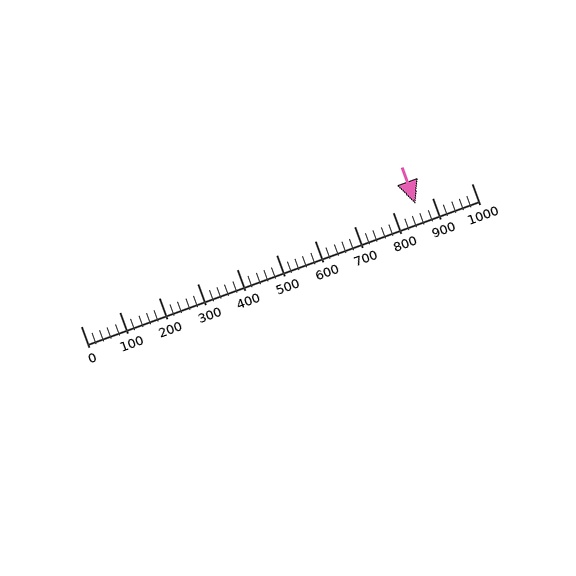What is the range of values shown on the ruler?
The ruler shows values from 0 to 1000.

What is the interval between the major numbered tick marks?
The major tick marks are spaced 100 units apart.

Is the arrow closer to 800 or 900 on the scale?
The arrow is closer to 900.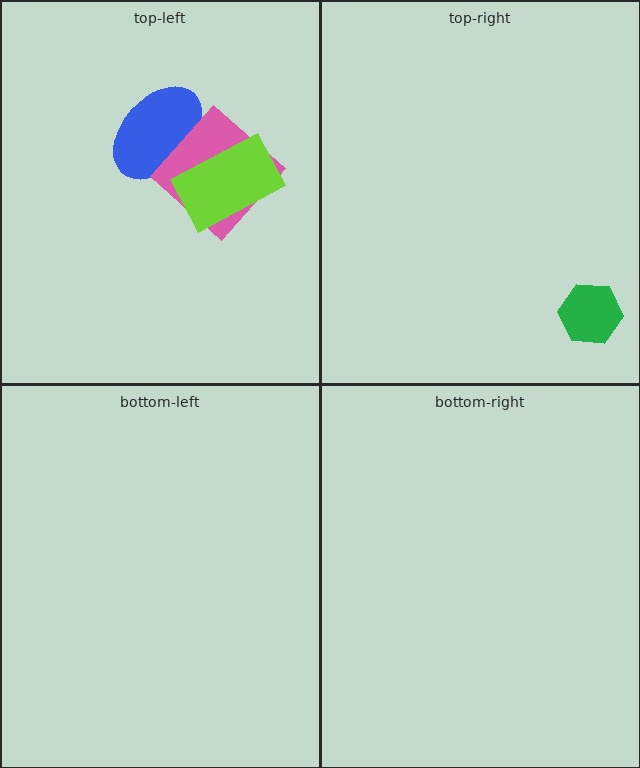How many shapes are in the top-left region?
3.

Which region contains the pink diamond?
The top-left region.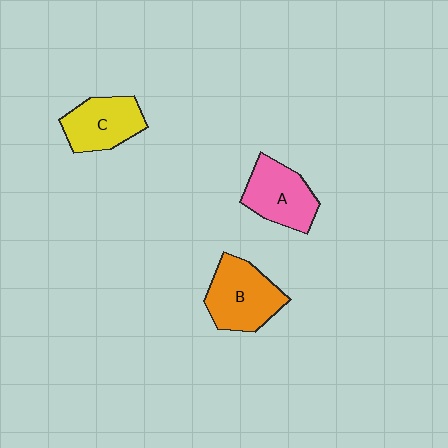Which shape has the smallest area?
Shape C (yellow).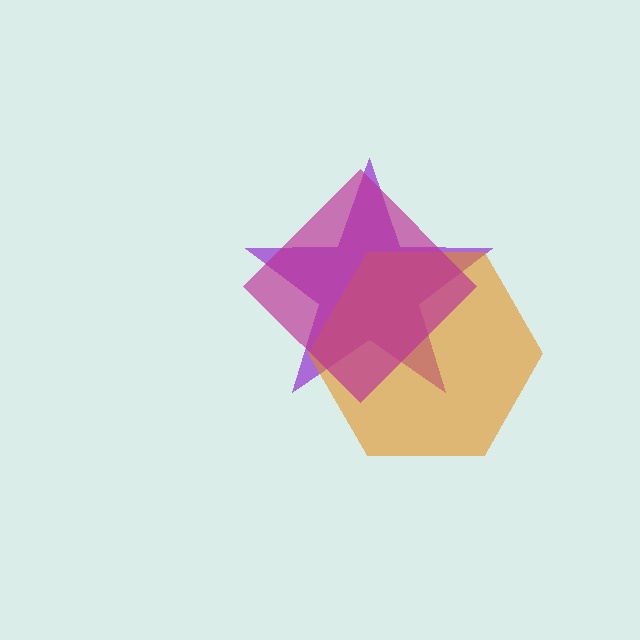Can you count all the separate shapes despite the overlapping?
Yes, there are 3 separate shapes.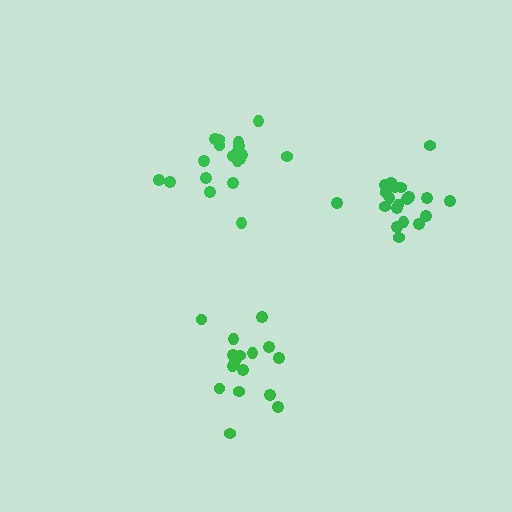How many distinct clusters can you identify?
There are 3 distinct clusters.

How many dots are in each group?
Group 1: 19 dots, Group 2: 20 dots, Group 3: 16 dots (55 total).